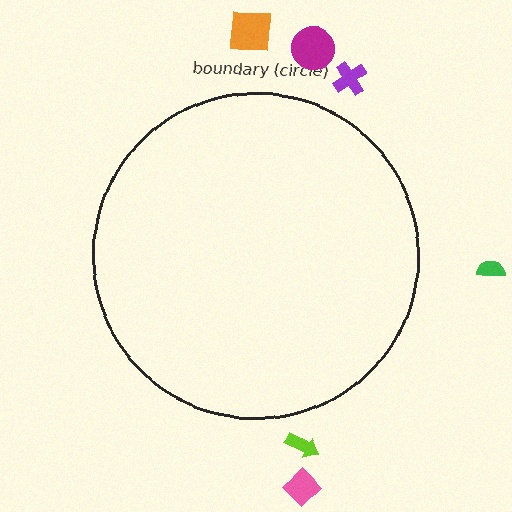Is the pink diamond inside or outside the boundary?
Outside.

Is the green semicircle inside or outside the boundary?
Outside.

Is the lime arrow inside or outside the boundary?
Outside.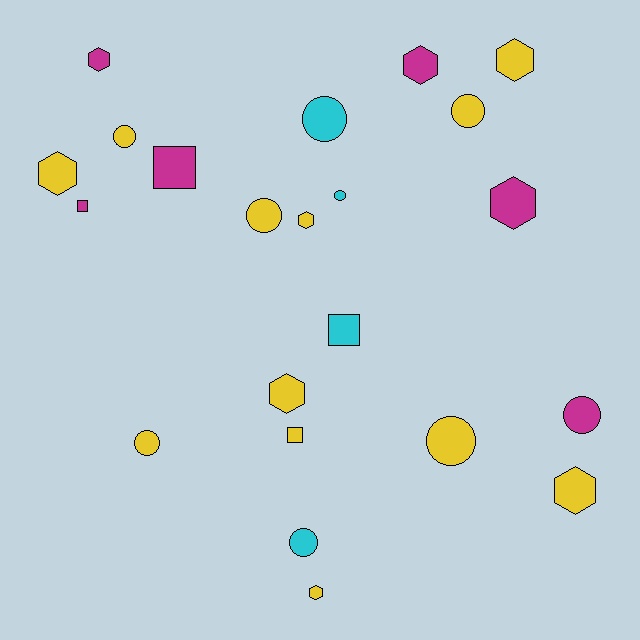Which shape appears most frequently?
Hexagon, with 9 objects.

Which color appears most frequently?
Yellow, with 12 objects.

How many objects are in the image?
There are 22 objects.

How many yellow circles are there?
There are 5 yellow circles.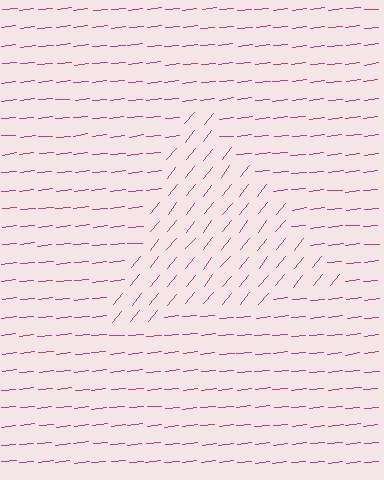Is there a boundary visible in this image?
Yes, there is a texture boundary formed by a change in line orientation.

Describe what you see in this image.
The image is filled with small magenta line segments. A triangle region in the image has lines oriented differently from the surrounding lines, creating a visible texture boundary.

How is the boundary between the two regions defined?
The boundary is defined purely by a change in line orientation (approximately 45 degrees difference). All lines are the same color and thickness.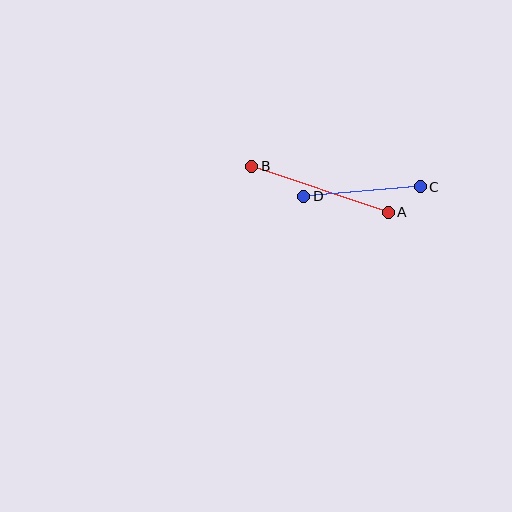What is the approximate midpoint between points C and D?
The midpoint is at approximately (362, 191) pixels.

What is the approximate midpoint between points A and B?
The midpoint is at approximately (320, 189) pixels.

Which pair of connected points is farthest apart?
Points A and B are farthest apart.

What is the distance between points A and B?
The distance is approximately 144 pixels.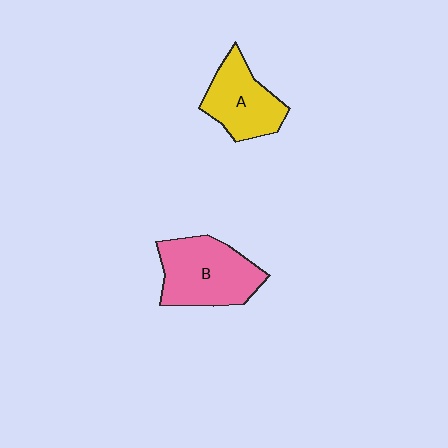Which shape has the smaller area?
Shape A (yellow).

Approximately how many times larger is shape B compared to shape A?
Approximately 1.3 times.